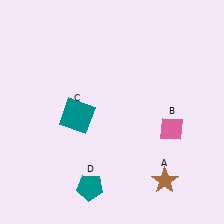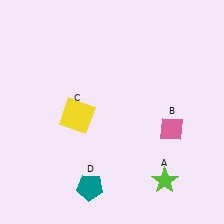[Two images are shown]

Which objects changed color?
A changed from brown to lime. C changed from teal to yellow.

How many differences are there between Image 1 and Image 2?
There are 2 differences between the two images.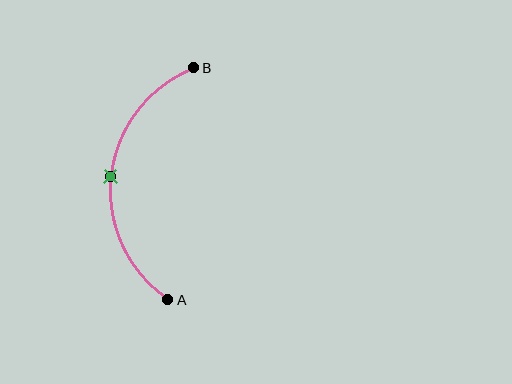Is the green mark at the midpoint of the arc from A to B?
Yes. The green mark lies on the arc at equal arc-length from both A and B — it is the arc midpoint.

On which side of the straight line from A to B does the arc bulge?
The arc bulges to the left of the straight line connecting A and B.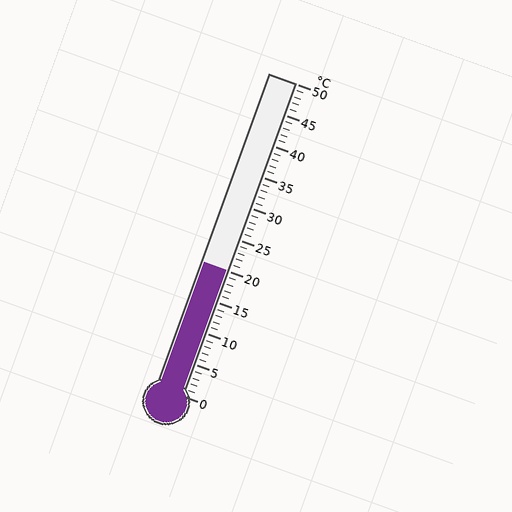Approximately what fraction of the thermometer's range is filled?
The thermometer is filled to approximately 40% of its range.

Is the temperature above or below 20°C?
The temperature is at 20°C.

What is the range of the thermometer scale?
The thermometer scale ranges from 0°C to 50°C.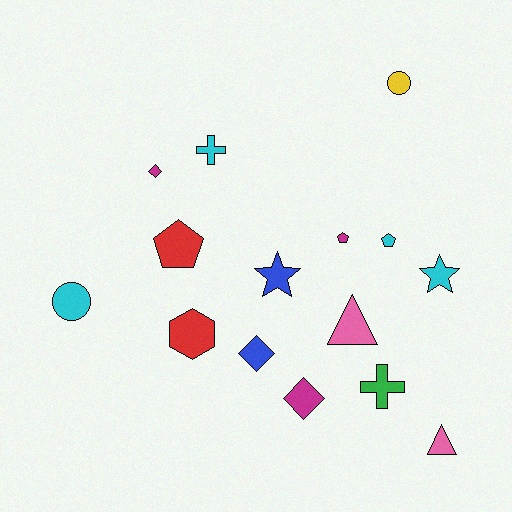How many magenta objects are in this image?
There are 3 magenta objects.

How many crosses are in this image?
There are 2 crosses.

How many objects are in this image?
There are 15 objects.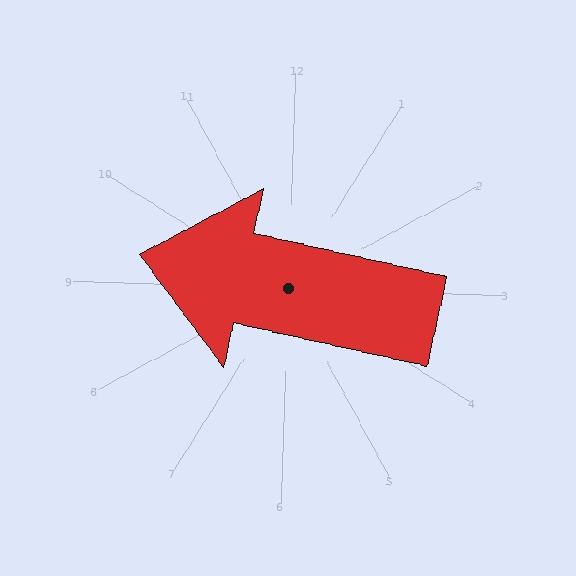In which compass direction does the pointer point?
West.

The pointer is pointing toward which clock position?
Roughly 9 o'clock.